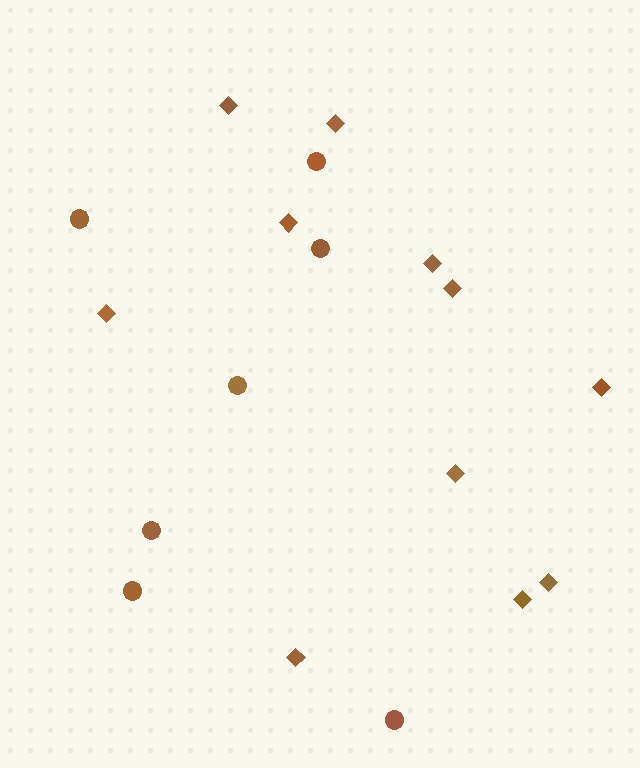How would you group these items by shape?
There are 2 groups: one group of diamonds (11) and one group of circles (7).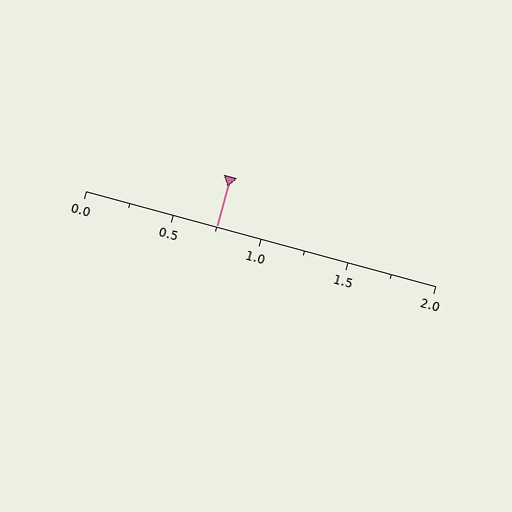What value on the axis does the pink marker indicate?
The marker indicates approximately 0.75.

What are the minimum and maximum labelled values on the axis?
The axis runs from 0.0 to 2.0.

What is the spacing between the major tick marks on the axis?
The major ticks are spaced 0.5 apart.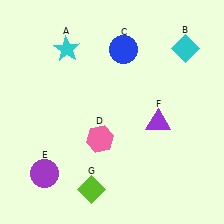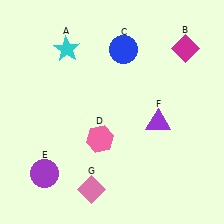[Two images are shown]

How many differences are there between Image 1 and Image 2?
There are 2 differences between the two images.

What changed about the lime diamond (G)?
In Image 1, G is lime. In Image 2, it changed to pink.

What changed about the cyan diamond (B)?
In Image 1, B is cyan. In Image 2, it changed to magenta.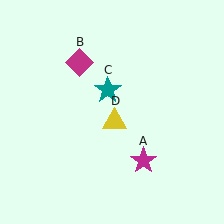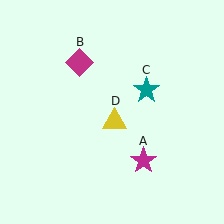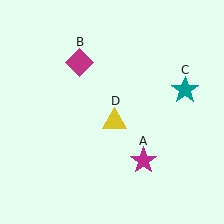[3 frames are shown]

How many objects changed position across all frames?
1 object changed position: teal star (object C).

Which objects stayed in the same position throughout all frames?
Magenta star (object A) and magenta diamond (object B) and yellow triangle (object D) remained stationary.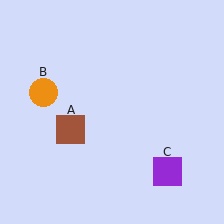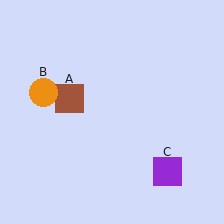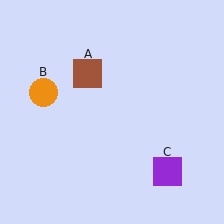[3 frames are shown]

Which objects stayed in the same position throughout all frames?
Orange circle (object B) and purple square (object C) remained stationary.